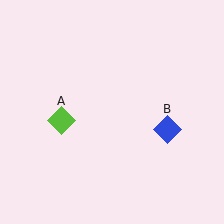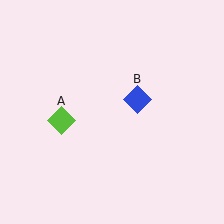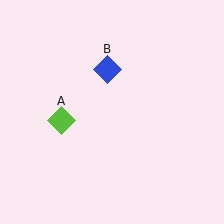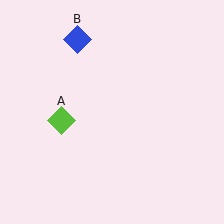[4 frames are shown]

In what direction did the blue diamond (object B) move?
The blue diamond (object B) moved up and to the left.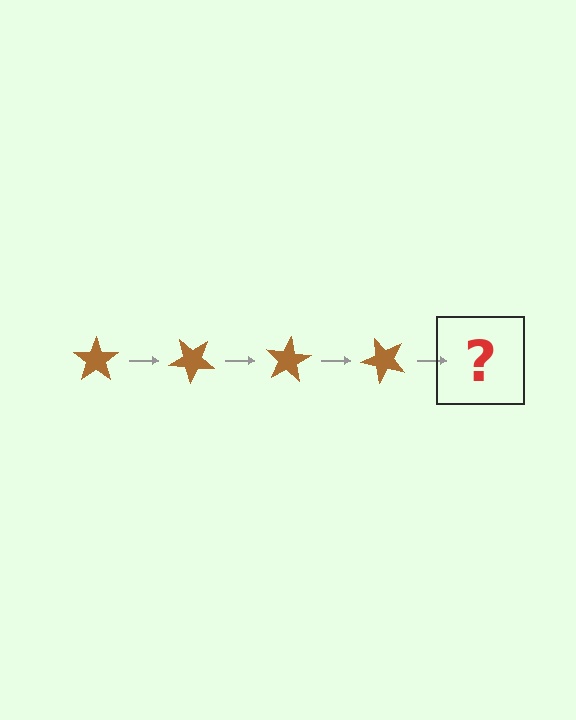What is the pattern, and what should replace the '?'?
The pattern is that the star rotates 40 degrees each step. The '?' should be a brown star rotated 160 degrees.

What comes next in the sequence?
The next element should be a brown star rotated 160 degrees.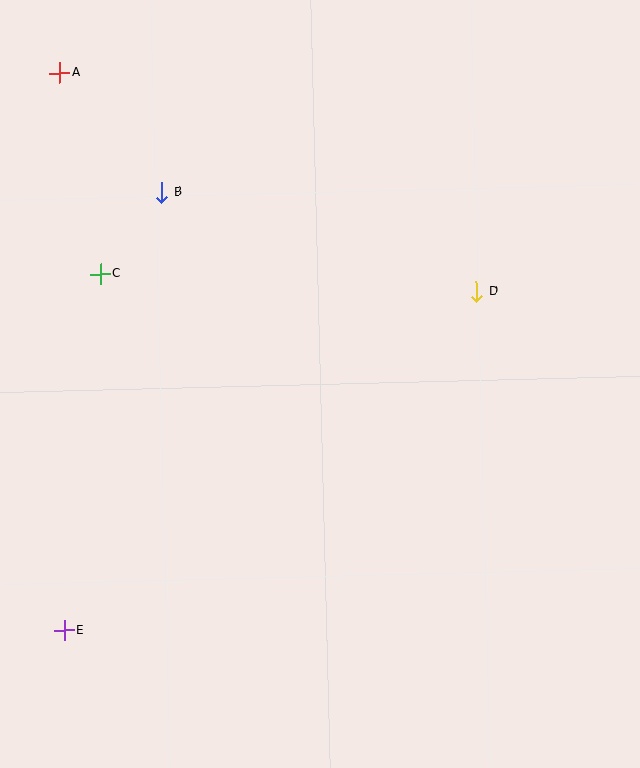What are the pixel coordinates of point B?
Point B is at (162, 192).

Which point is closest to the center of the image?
Point D at (476, 291) is closest to the center.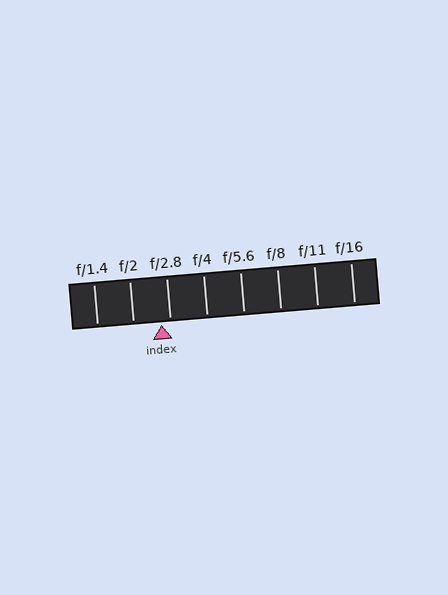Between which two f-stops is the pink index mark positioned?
The index mark is between f/2 and f/2.8.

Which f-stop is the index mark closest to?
The index mark is closest to f/2.8.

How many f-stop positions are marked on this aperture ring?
There are 8 f-stop positions marked.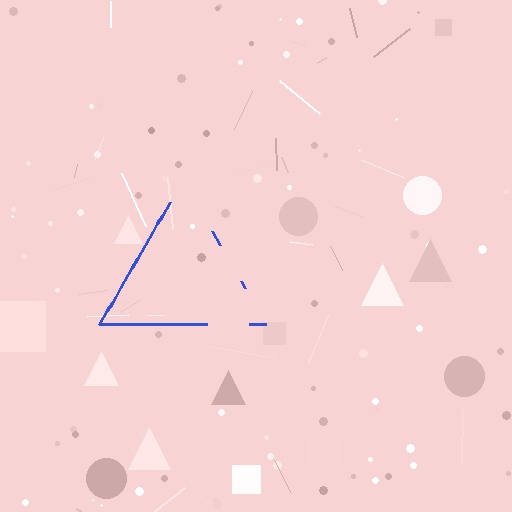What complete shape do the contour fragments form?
The contour fragments form a triangle.